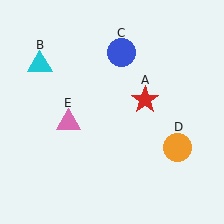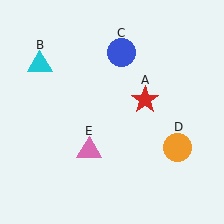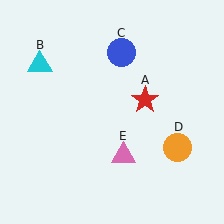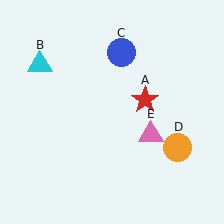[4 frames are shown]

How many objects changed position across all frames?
1 object changed position: pink triangle (object E).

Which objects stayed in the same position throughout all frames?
Red star (object A) and cyan triangle (object B) and blue circle (object C) and orange circle (object D) remained stationary.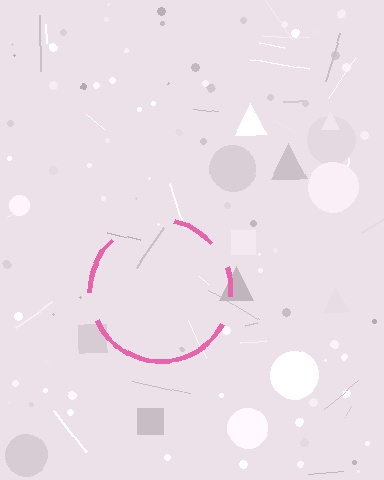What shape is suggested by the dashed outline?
The dashed outline suggests a circle.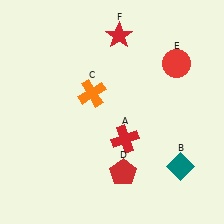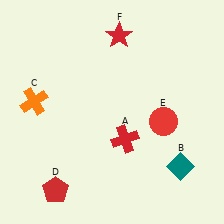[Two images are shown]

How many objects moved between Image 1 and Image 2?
3 objects moved between the two images.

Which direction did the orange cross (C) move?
The orange cross (C) moved left.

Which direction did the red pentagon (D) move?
The red pentagon (D) moved left.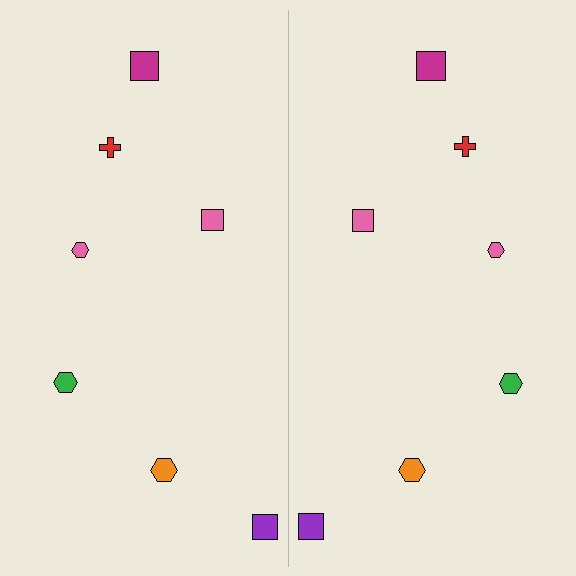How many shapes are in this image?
There are 14 shapes in this image.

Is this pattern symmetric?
Yes, this pattern has bilateral (reflection) symmetry.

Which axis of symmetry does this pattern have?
The pattern has a vertical axis of symmetry running through the center of the image.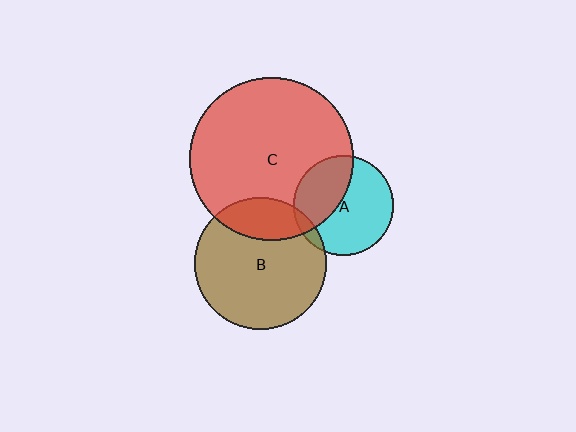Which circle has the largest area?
Circle C (red).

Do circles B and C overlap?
Yes.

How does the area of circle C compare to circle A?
Approximately 2.7 times.